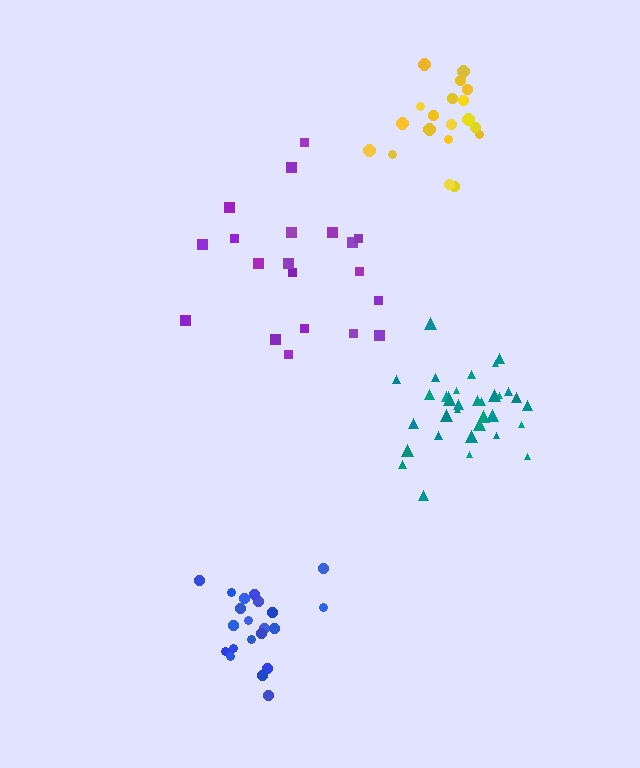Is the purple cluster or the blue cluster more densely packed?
Blue.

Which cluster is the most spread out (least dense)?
Purple.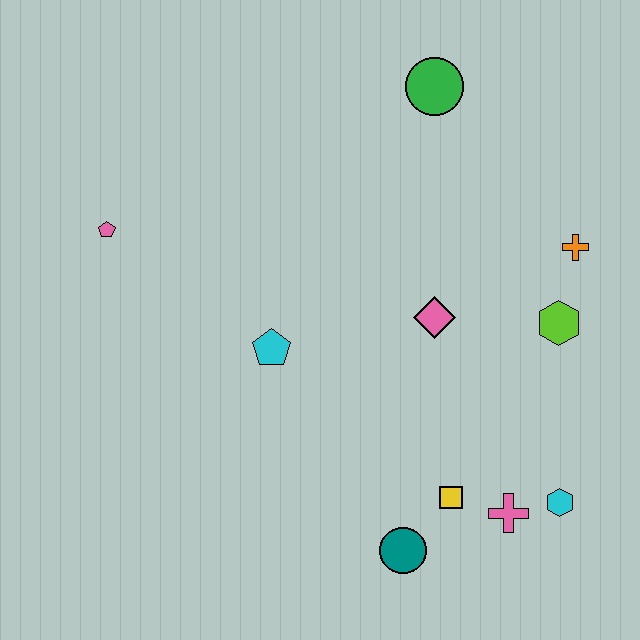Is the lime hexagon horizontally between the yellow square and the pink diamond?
No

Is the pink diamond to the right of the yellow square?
No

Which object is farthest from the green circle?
The teal circle is farthest from the green circle.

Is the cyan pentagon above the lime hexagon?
No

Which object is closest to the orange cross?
The lime hexagon is closest to the orange cross.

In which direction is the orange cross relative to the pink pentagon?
The orange cross is to the right of the pink pentagon.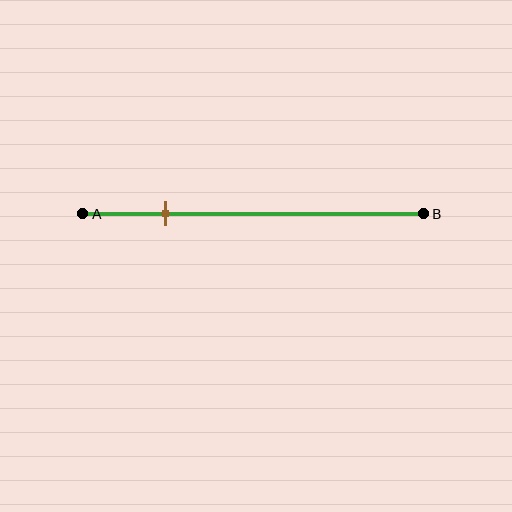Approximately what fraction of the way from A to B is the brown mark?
The brown mark is approximately 25% of the way from A to B.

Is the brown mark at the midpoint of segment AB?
No, the mark is at about 25% from A, not at the 50% midpoint.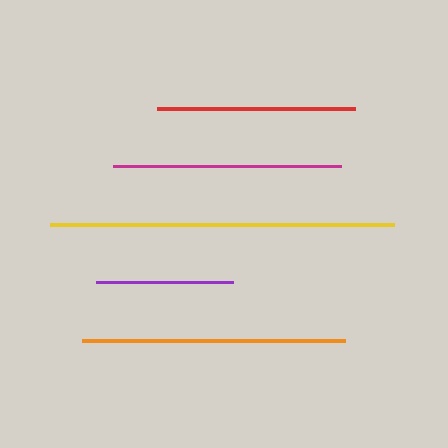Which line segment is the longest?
The yellow line is the longest at approximately 344 pixels.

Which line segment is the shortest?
The purple line is the shortest at approximately 137 pixels.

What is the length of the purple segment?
The purple segment is approximately 137 pixels long.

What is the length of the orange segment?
The orange segment is approximately 263 pixels long.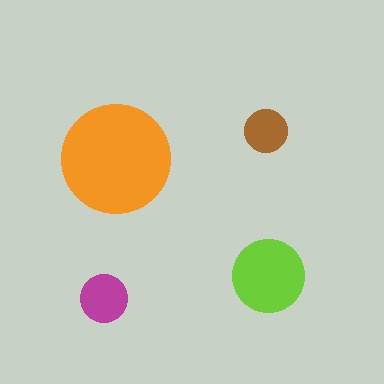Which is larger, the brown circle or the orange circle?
The orange one.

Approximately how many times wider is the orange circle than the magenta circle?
About 2.5 times wider.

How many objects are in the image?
There are 4 objects in the image.